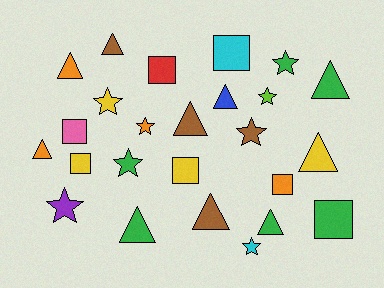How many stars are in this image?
There are 8 stars.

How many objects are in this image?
There are 25 objects.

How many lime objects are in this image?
There is 1 lime object.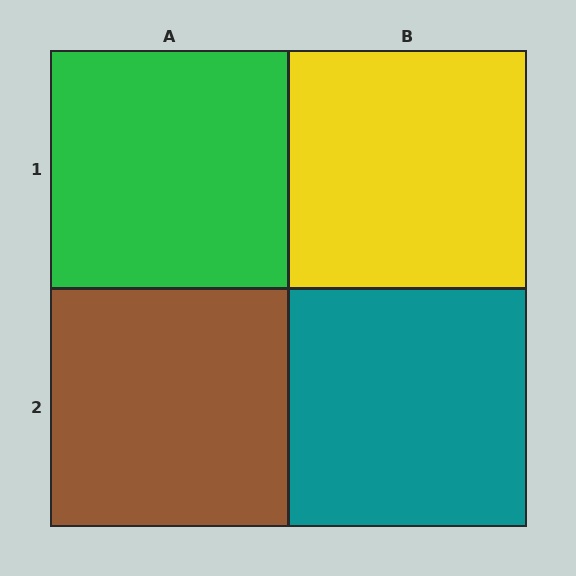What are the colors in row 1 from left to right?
Green, yellow.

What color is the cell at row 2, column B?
Teal.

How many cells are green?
1 cell is green.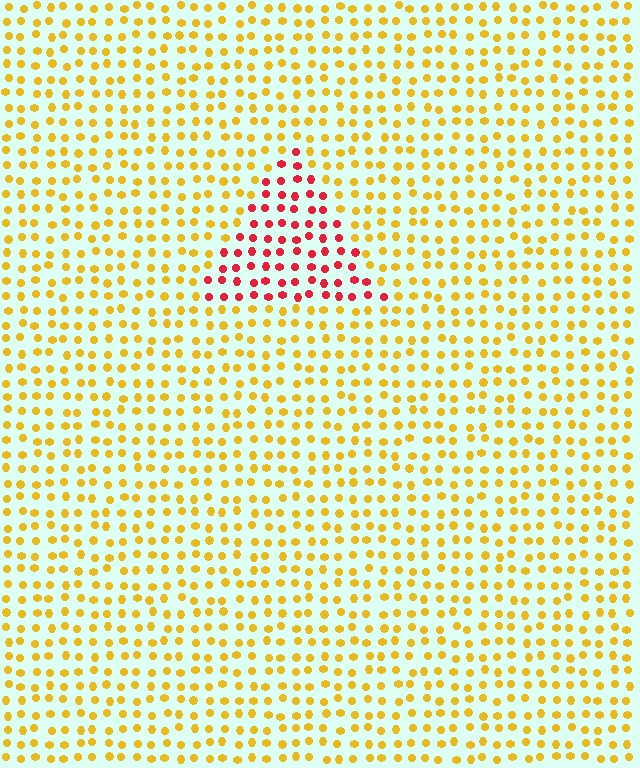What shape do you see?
I see a triangle.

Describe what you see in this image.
The image is filled with small yellow elements in a uniform arrangement. A triangle-shaped region is visible where the elements are tinted to a slightly different hue, forming a subtle color boundary.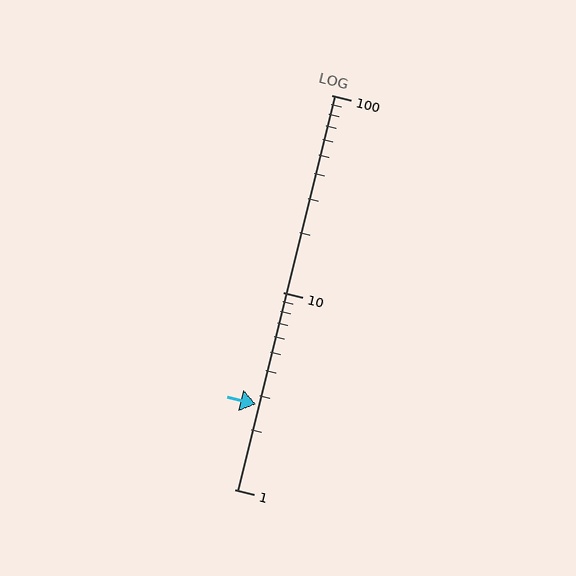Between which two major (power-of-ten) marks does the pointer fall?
The pointer is between 1 and 10.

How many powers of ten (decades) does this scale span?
The scale spans 2 decades, from 1 to 100.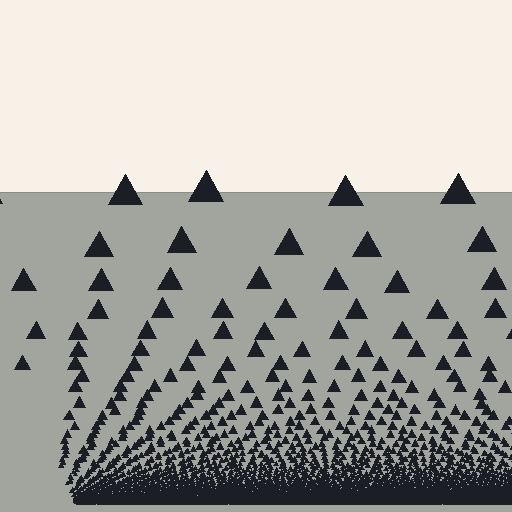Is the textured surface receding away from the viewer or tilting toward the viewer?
The surface appears to tilt toward the viewer. Texture elements get larger and sparser toward the top.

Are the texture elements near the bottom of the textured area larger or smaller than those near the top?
Smaller. The gradient is inverted — elements near the bottom are smaller and denser.